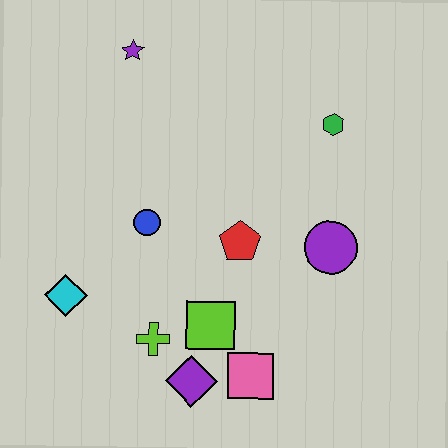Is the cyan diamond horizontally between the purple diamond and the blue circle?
No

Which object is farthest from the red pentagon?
The purple star is farthest from the red pentagon.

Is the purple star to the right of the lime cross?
No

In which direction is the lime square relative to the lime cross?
The lime square is to the right of the lime cross.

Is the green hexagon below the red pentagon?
No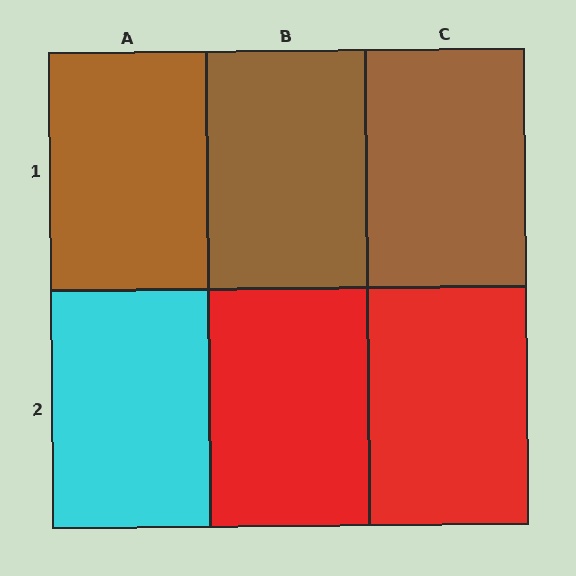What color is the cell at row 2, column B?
Red.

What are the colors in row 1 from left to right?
Brown, brown, brown.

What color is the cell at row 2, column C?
Red.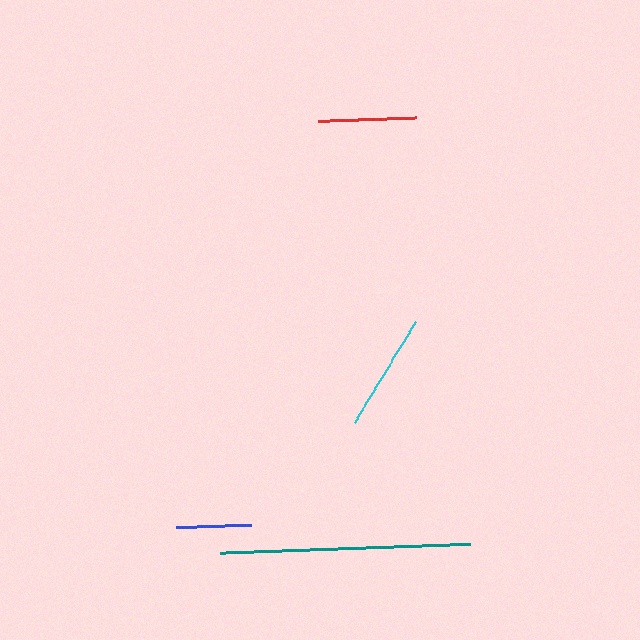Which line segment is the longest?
The teal line is the longest at approximately 250 pixels.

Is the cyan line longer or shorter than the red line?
The cyan line is longer than the red line.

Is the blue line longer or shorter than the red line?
The red line is longer than the blue line.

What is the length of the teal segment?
The teal segment is approximately 250 pixels long.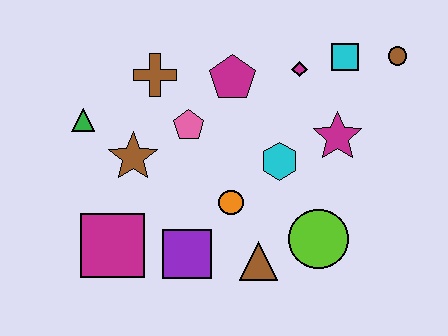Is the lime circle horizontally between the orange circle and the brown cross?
No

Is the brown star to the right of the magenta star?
No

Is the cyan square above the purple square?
Yes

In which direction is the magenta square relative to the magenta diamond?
The magenta square is to the left of the magenta diamond.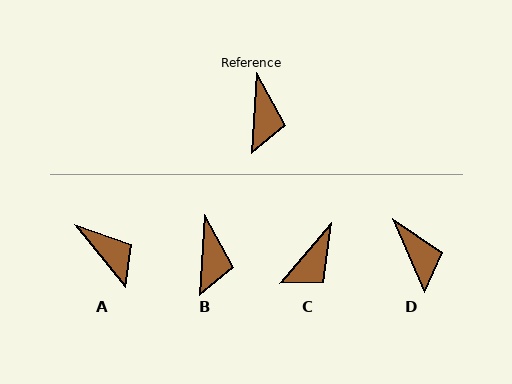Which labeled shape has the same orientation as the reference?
B.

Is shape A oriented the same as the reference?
No, it is off by about 42 degrees.